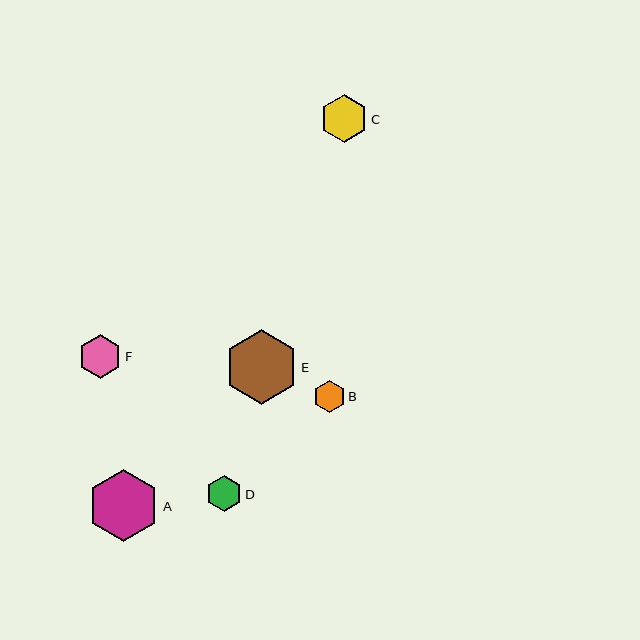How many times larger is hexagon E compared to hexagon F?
Hexagon E is approximately 1.7 times the size of hexagon F.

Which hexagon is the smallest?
Hexagon B is the smallest with a size of approximately 32 pixels.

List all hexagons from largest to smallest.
From largest to smallest: E, A, C, F, D, B.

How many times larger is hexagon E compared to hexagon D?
Hexagon E is approximately 2.0 times the size of hexagon D.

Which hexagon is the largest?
Hexagon E is the largest with a size of approximately 74 pixels.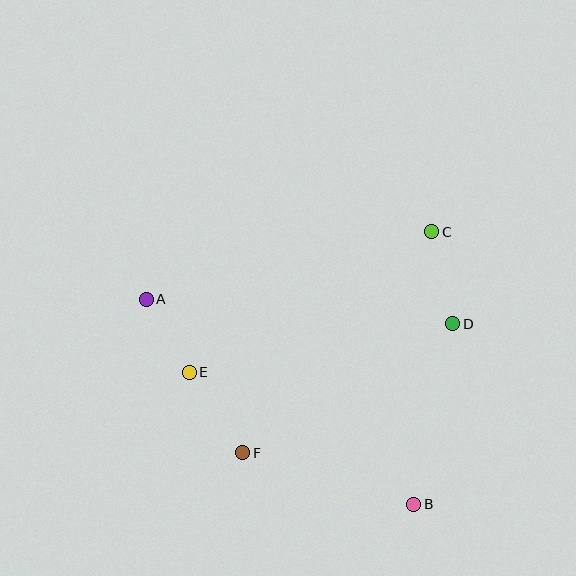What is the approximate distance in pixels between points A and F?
The distance between A and F is approximately 181 pixels.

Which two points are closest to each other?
Points A and E are closest to each other.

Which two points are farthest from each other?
Points A and B are farthest from each other.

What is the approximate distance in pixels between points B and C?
The distance between B and C is approximately 273 pixels.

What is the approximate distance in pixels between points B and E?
The distance between B and E is approximately 260 pixels.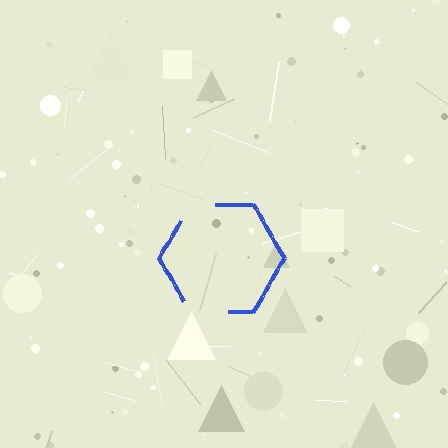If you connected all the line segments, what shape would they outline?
They would outline a hexagon.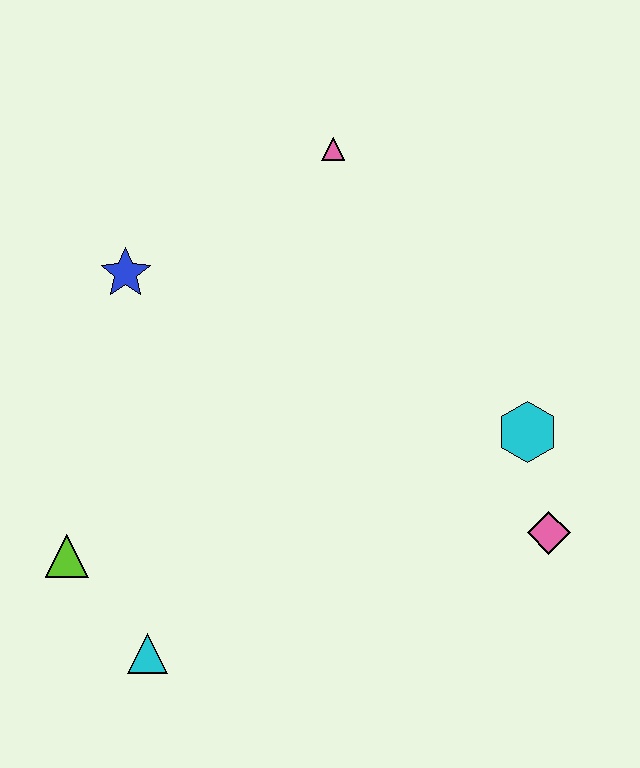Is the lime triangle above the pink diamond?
No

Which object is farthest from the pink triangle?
The cyan triangle is farthest from the pink triangle.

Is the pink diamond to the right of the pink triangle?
Yes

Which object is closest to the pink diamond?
The cyan hexagon is closest to the pink diamond.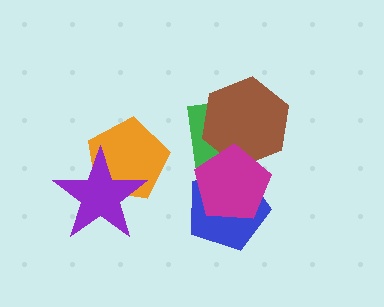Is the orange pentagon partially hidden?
Yes, it is partially covered by another shape.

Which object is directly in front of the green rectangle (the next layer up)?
The brown hexagon is directly in front of the green rectangle.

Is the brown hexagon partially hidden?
Yes, it is partially covered by another shape.